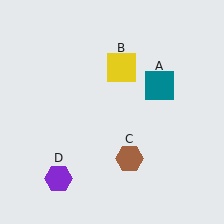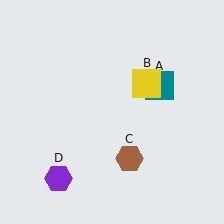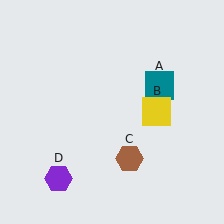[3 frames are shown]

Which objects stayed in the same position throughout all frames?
Teal square (object A) and brown hexagon (object C) and purple hexagon (object D) remained stationary.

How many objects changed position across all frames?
1 object changed position: yellow square (object B).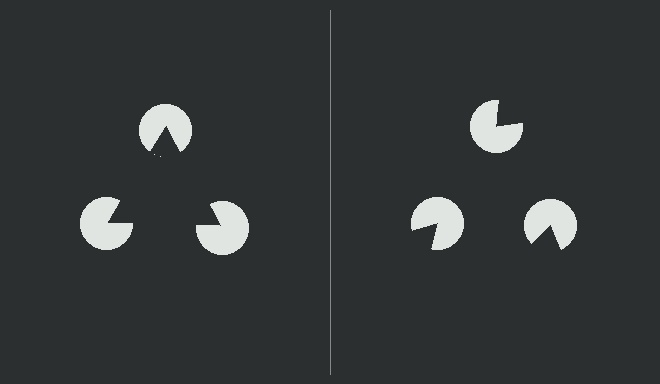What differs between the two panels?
The pac-man discs are positioned identically on both sides; only the wedge orientations differ. On the left they align to a triangle; on the right they are misaligned.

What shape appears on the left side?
An illusory triangle.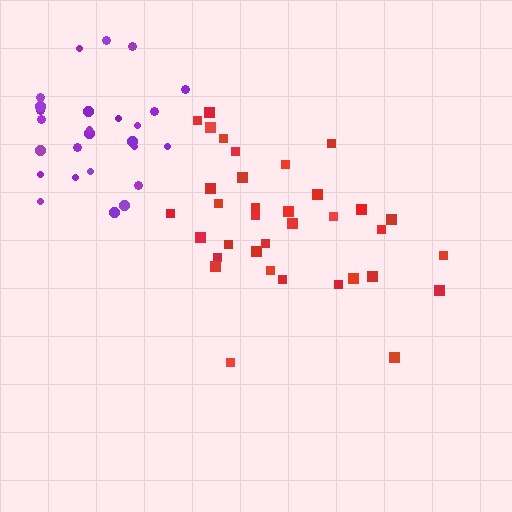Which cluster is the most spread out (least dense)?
Red.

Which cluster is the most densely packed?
Purple.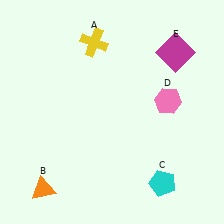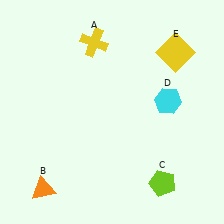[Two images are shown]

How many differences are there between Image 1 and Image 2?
There are 3 differences between the two images.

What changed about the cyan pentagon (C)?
In Image 1, C is cyan. In Image 2, it changed to lime.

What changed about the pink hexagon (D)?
In Image 1, D is pink. In Image 2, it changed to cyan.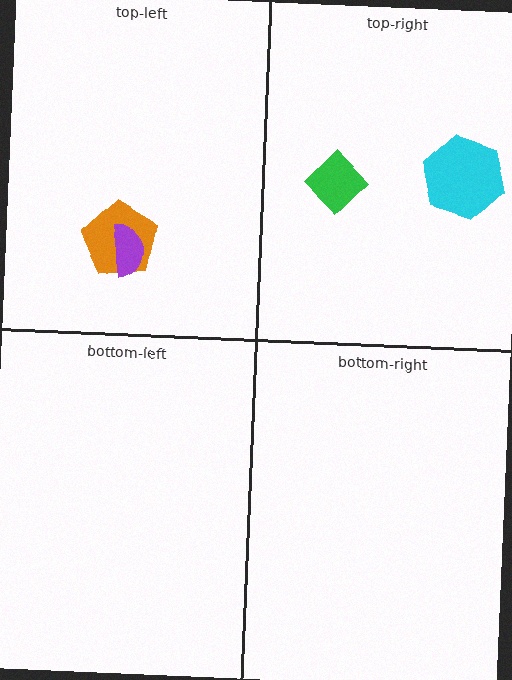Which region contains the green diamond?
The top-right region.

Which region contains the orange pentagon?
The top-left region.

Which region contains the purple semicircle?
The top-left region.